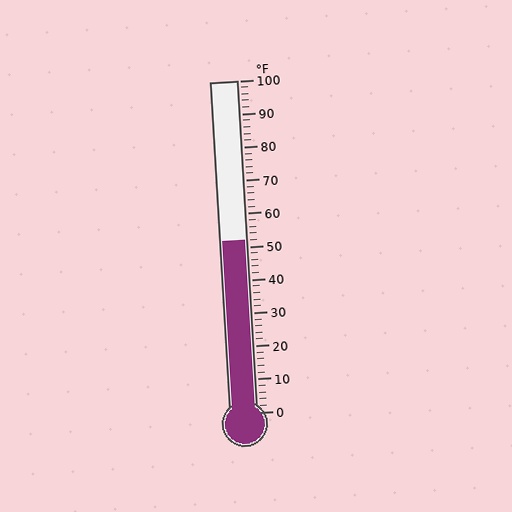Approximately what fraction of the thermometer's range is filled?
The thermometer is filled to approximately 50% of its range.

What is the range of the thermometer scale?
The thermometer scale ranges from 0°F to 100°F.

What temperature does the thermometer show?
The thermometer shows approximately 52°F.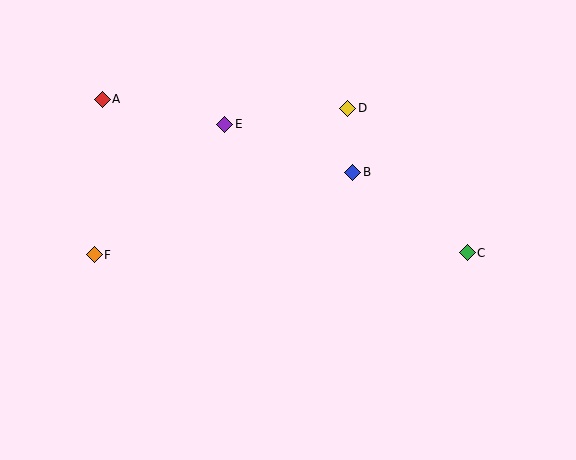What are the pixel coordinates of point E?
Point E is at (225, 124).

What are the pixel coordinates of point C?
Point C is at (467, 253).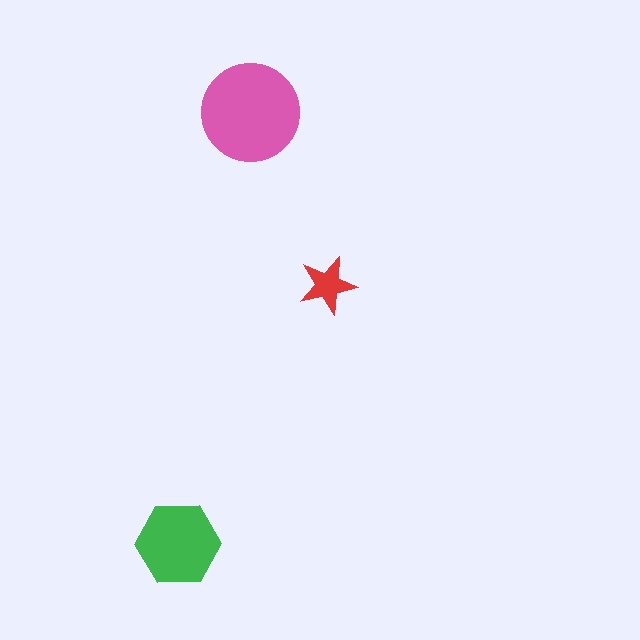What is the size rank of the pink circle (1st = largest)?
1st.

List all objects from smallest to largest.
The red star, the green hexagon, the pink circle.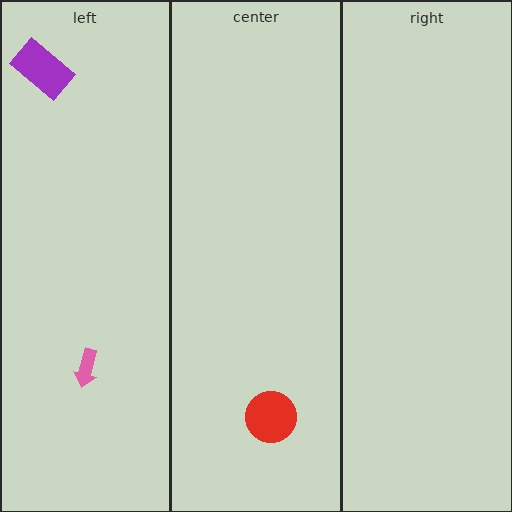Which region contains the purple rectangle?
The left region.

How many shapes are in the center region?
1.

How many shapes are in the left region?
2.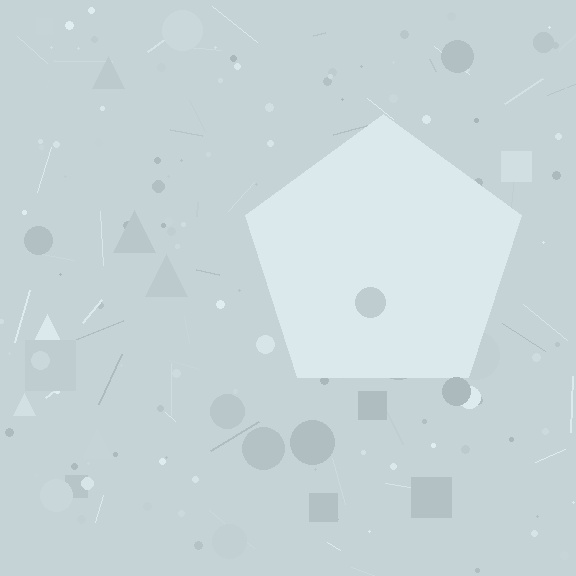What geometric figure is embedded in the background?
A pentagon is embedded in the background.